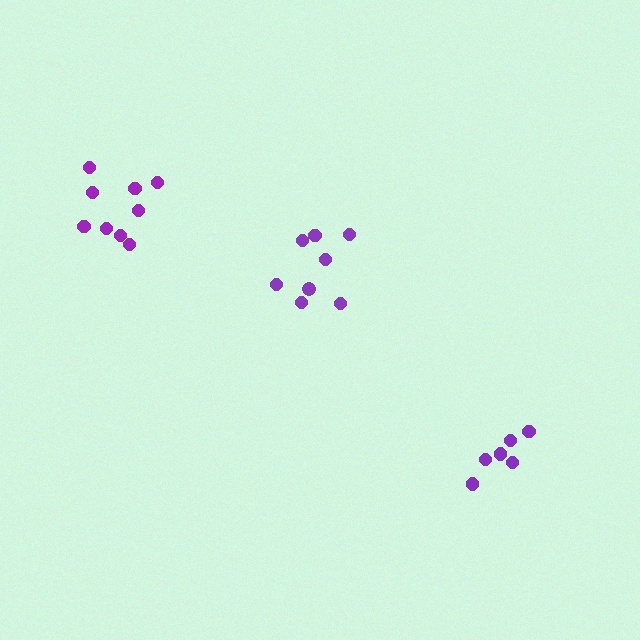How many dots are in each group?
Group 1: 8 dots, Group 2: 9 dots, Group 3: 6 dots (23 total).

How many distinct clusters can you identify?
There are 3 distinct clusters.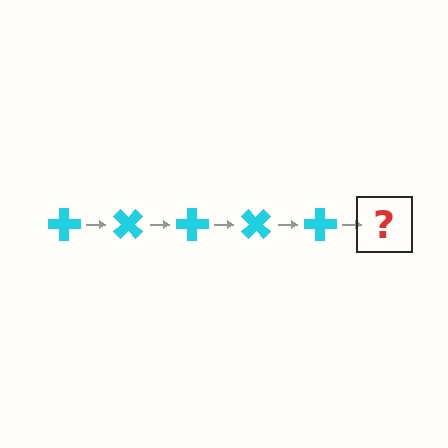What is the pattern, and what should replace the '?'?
The pattern is that the cross rotates 45 degrees each step. The '?' should be a cyan cross rotated 225 degrees.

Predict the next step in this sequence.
The next step is a cyan cross rotated 225 degrees.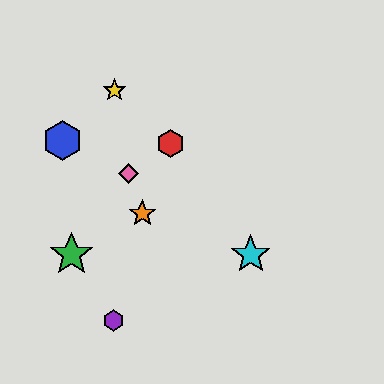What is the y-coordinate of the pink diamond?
The pink diamond is at y≈174.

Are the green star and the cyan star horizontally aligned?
Yes, both are at y≈255.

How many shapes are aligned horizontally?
2 shapes (the green star, the cyan star) are aligned horizontally.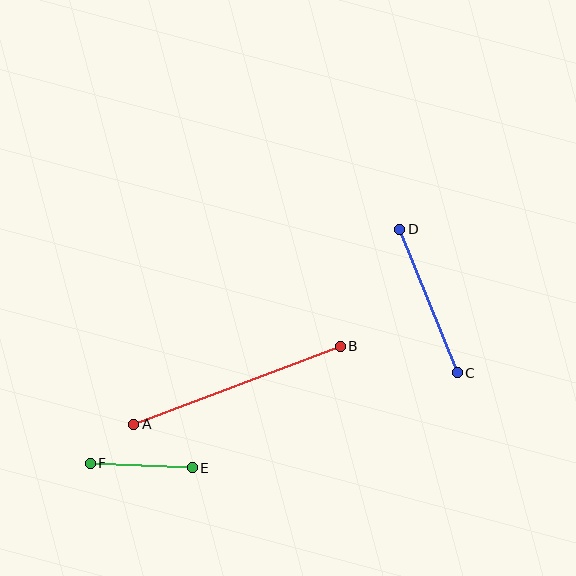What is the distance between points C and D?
The distance is approximately 155 pixels.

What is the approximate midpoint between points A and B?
The midpoint is at approximately (237, 385) pixels.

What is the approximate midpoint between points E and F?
The midpoint is at approximately (141, 466) pixels.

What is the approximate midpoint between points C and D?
The midpoint is at approximately (429, 301) pixels.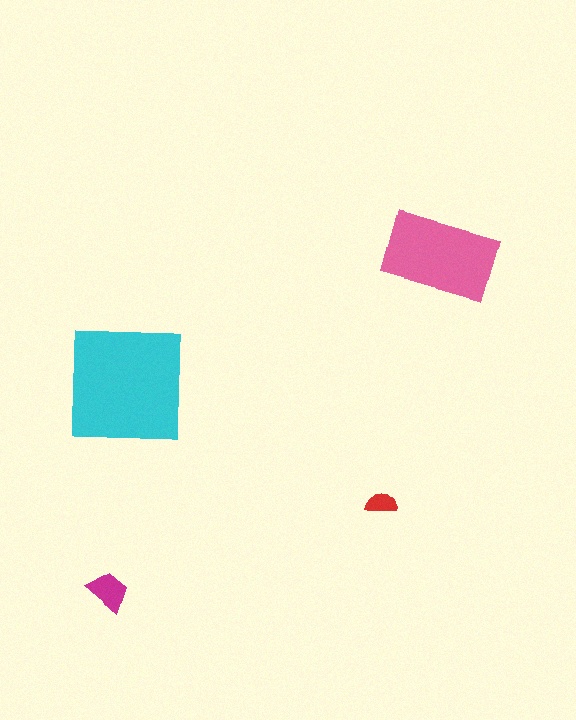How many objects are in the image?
There are 4 objects in the image.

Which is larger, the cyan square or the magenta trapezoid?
The cyan square.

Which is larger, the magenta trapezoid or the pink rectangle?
The pink rectangle.